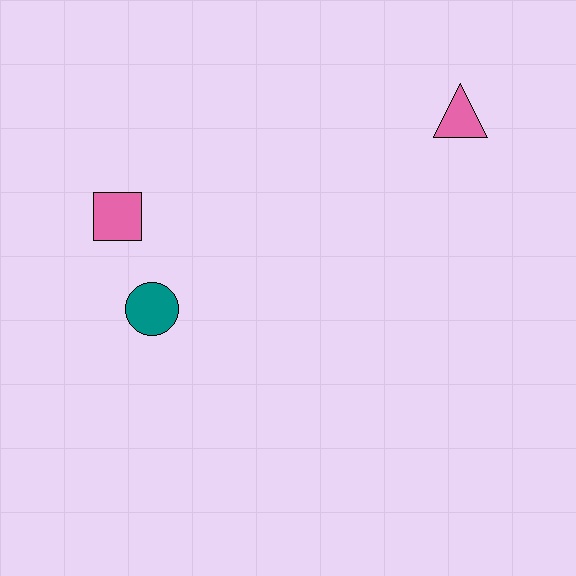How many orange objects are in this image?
There are no orange objects.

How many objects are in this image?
There are 3 objects.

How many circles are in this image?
There is 1 circle.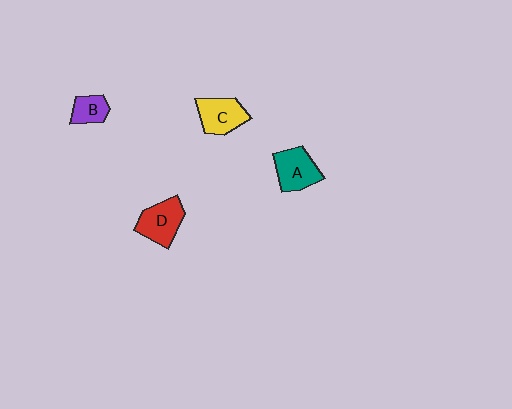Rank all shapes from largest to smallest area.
From largest to smallest: D (red), A (teal), C (yellow), B (purple).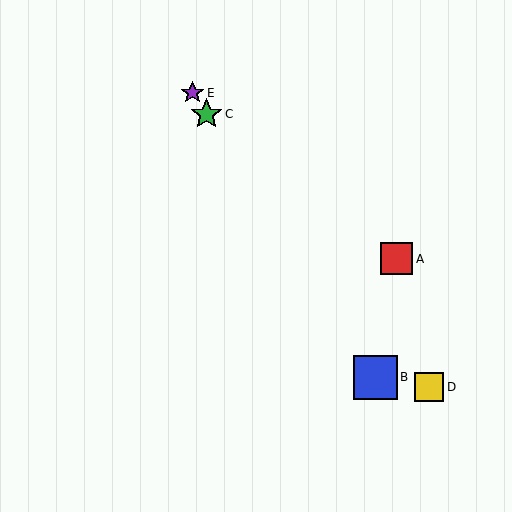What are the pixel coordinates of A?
Object A is at (397, 259).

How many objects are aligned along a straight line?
3 objects (B, C, E) are aligned along a straight line.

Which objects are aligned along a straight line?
Objects B, C, E are aligned along a straight line.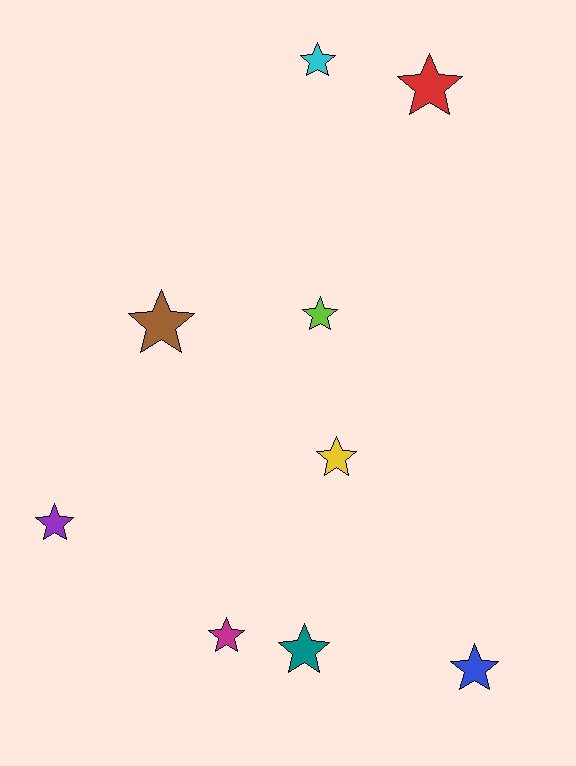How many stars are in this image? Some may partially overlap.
There are 9 stars.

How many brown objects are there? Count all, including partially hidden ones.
There is 1 brown object.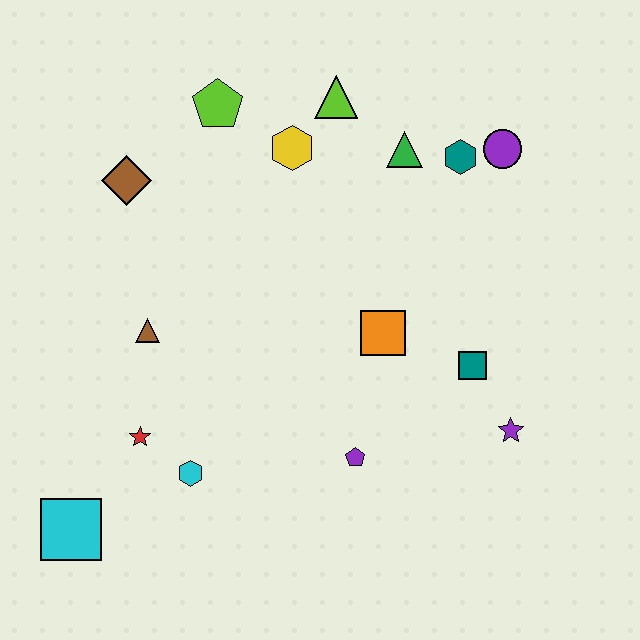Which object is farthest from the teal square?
The cyan square is farthest from the teal square.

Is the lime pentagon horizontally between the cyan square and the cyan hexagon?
No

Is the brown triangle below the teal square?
No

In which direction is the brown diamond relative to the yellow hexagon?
The brown diamond is to the left of the yellow hexagon.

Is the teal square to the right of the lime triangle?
Yes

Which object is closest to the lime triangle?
The yellow hexagon is closest to the lime triangle.